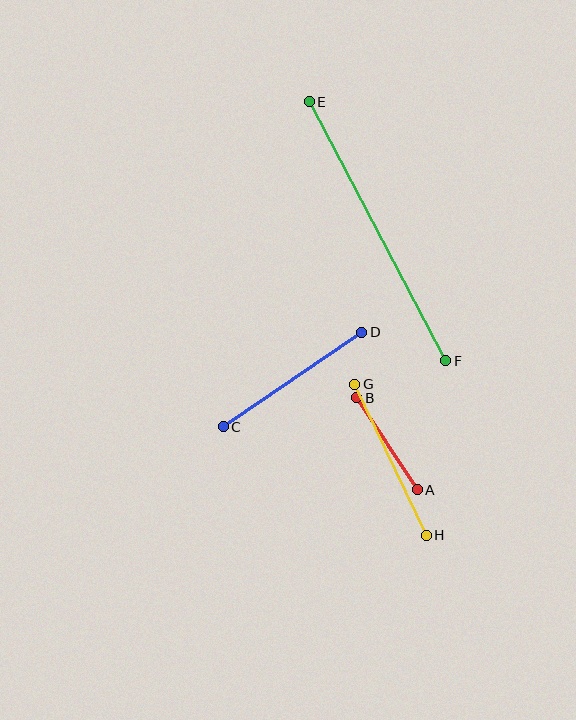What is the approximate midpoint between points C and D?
The midpoint is at approximately (292, 379) pixels.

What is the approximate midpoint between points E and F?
The midpoint is at approximately (377, 231) pixels.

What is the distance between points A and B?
The distance is approximately 110 pixels.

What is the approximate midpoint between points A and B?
The midpoint is at approximately (387, 444) pixels.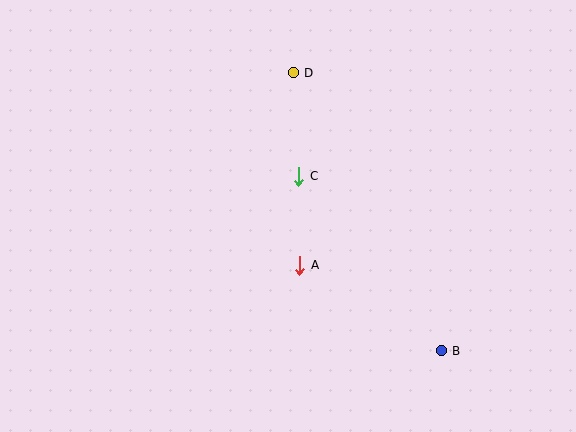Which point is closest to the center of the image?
Point C at (299, 176) is closest to the center.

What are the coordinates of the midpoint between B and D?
The midpoint between B and D is at (367, 212).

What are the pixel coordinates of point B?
Point B is at (441, 351).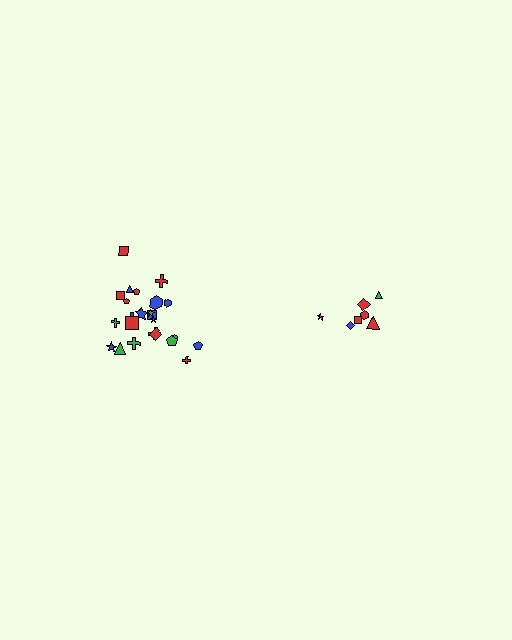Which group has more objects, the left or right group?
The left group.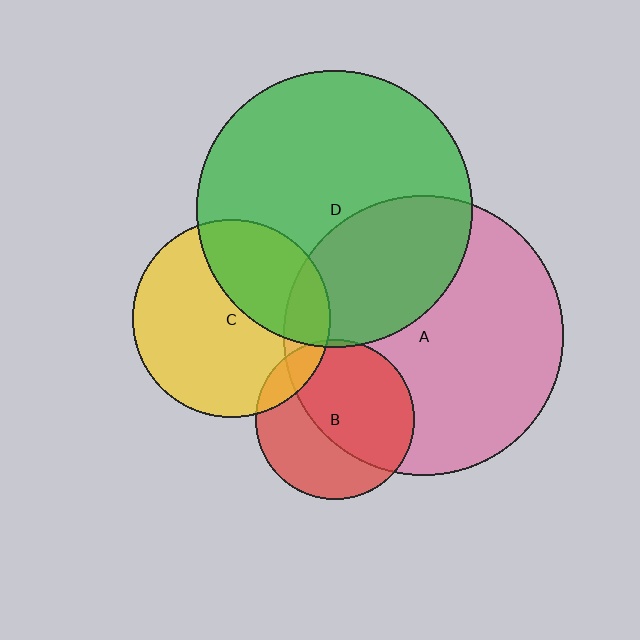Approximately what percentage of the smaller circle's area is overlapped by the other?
Approximately 60%.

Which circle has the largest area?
Circle A (pink).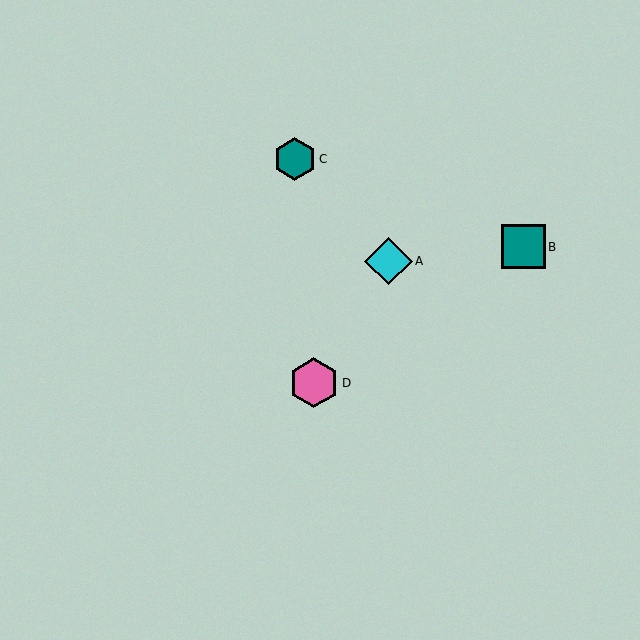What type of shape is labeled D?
Shape D is a pink hexagon.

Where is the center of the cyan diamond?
The center of the cyan diamond is at (388, 261).